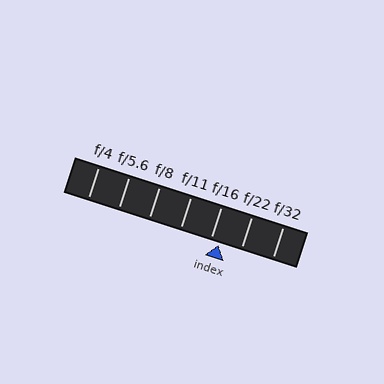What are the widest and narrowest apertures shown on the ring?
The widest aperture shown is f/4 and the narrowest is f/32.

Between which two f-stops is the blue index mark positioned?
The index mark is between f/16 and f/22.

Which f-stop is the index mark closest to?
The index mark is closest to f/16.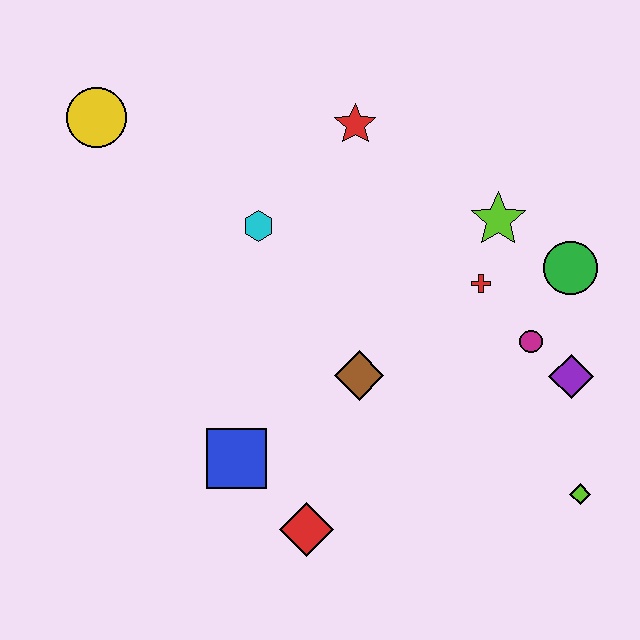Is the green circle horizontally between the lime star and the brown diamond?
No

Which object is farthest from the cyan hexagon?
The lime diamond is farthest from the cyan hexagon.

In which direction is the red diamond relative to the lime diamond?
The red diamond is to the left of the lime diamond.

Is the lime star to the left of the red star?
No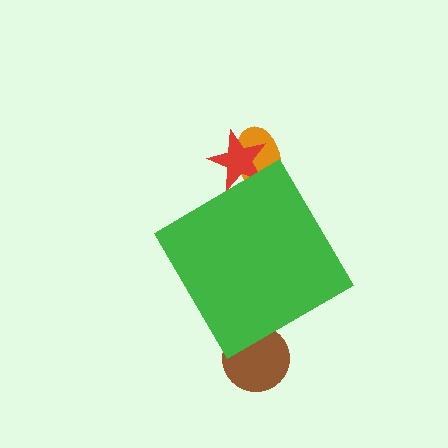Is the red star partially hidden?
Yes, the red star is partially hidden behind the green diamond.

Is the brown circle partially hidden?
Yes, the brown circle is partially hidden behind the green diamond.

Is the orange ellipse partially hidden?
Yes, the orange ellipse is partially hidden behind the green diamond.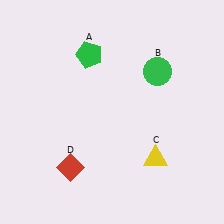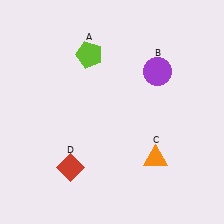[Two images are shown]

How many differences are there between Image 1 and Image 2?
There are 3 differences between the two images.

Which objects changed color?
A changed from green to lime. B changed from green to purple. C changed from yellow to orange.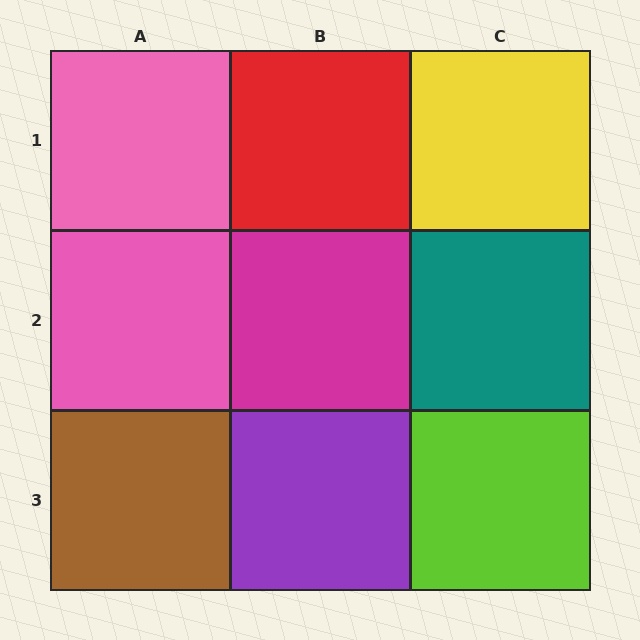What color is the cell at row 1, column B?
Red.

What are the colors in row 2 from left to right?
Pink, magenta, teal.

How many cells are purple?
1 cell is purple.